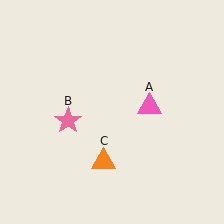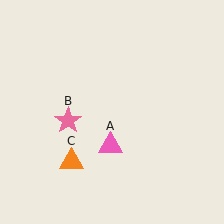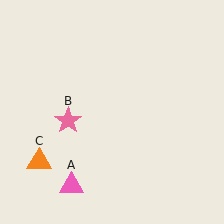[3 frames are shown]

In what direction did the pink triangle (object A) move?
The pink triangle (object A) moved down and to the left.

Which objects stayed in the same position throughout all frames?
Pink star (object B) remained stationary.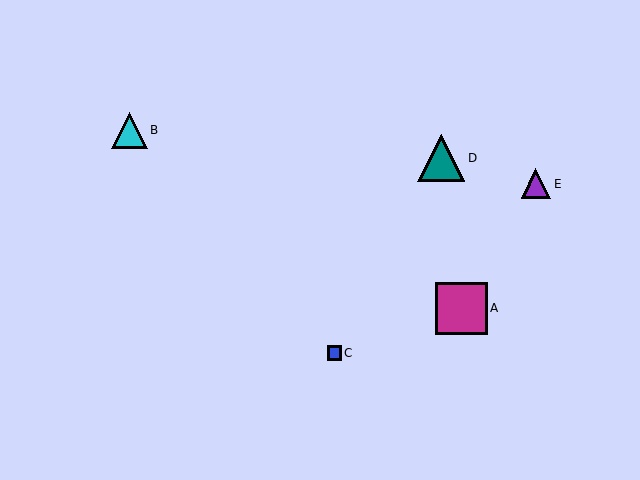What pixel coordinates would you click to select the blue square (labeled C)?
Click at (334, 353) to select the blue square C.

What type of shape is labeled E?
Shape E is a purple triangle.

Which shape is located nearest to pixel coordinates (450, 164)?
The teal triangle (labeled D) at (441, 158) is nearest to that location.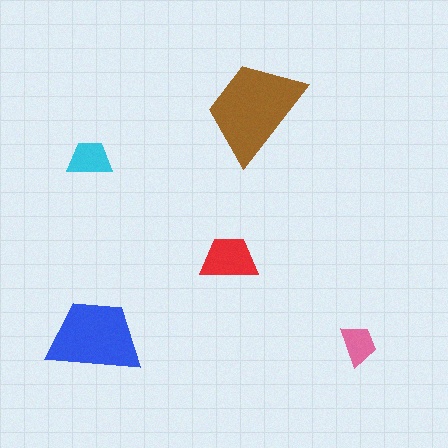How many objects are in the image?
There are 5 objects in the image.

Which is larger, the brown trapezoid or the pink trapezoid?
The brown one.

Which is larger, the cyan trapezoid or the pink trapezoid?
The cyan one.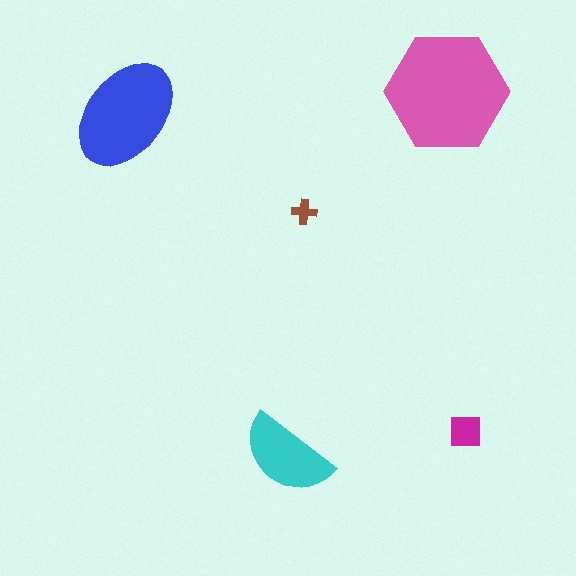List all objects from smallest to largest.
The brown cross, the magenta square, the cyan semicircle, the blue ellipse, the pink hexagon.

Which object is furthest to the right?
The magenta square is rightmost.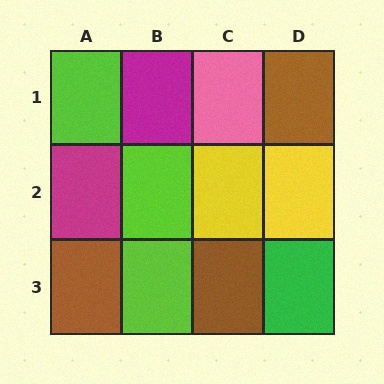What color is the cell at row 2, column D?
Yellow.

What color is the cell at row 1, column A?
Lime.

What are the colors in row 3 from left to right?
Brown, lime, brown, green.